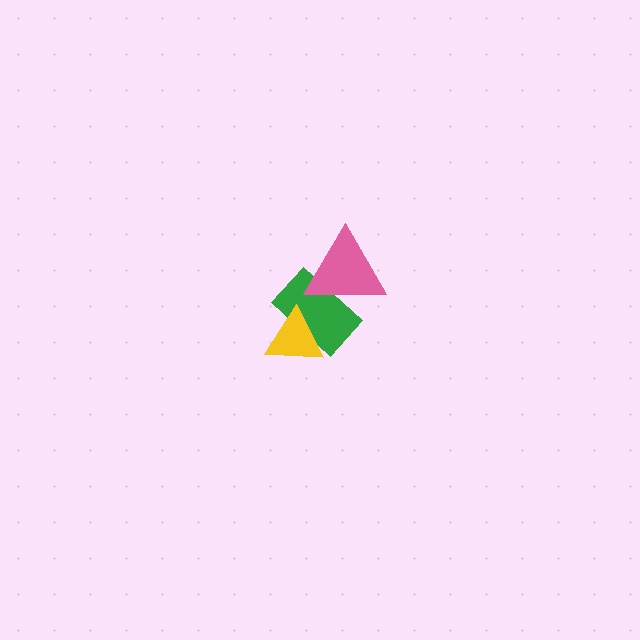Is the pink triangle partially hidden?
No, no other shape covers it.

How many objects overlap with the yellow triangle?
1 object overlaps with the yellow triangle.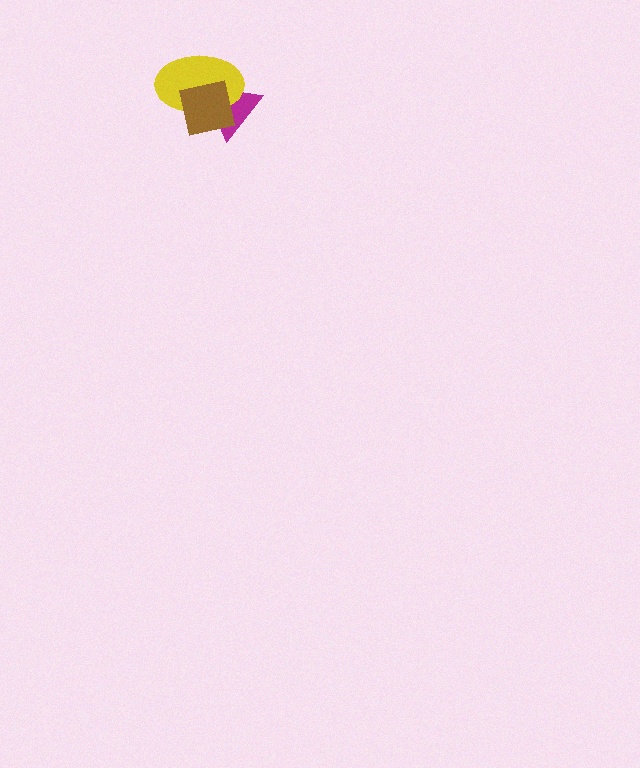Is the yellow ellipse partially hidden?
Yes, it is partially covered by another shape.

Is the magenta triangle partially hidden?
Yes, it is partially covered by another shape.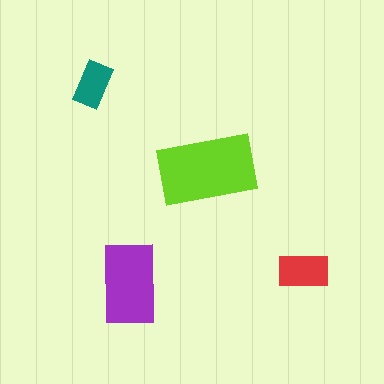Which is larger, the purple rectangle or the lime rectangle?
The lime one.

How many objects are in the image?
There are 4 objects in the image.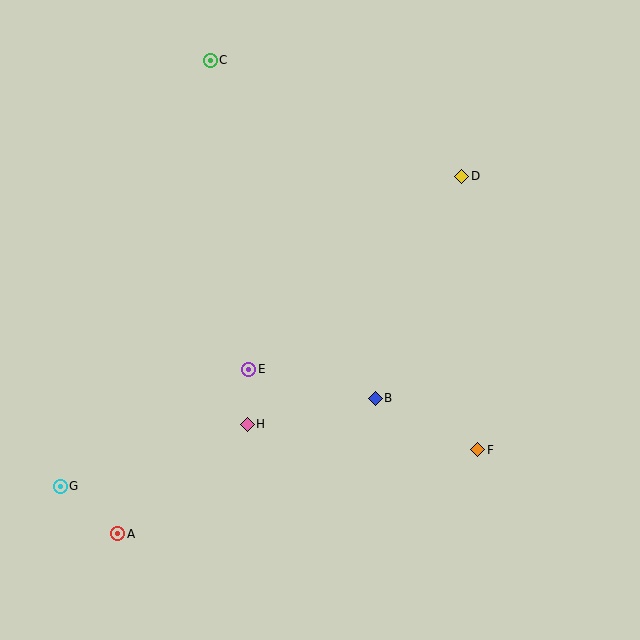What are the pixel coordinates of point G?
Point G is at (60, 486).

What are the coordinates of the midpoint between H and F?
The midpoint between H and F is at (362, 437).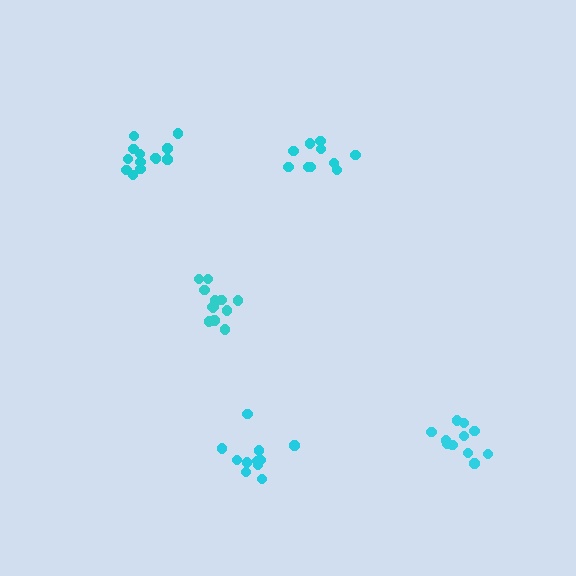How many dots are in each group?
Group 1: 11 dots, Group 2: 13 dots, Group 3: 11 dots, Group 4: 13 dots, Group 5: 10 dots (58 total).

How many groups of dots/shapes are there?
There are 5 groups.